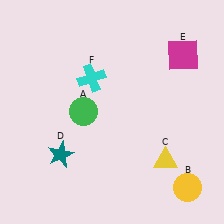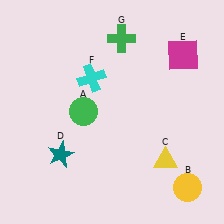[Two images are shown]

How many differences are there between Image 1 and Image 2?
There is 1 difference between the two images.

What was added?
A green cross (G) was added in Image 2.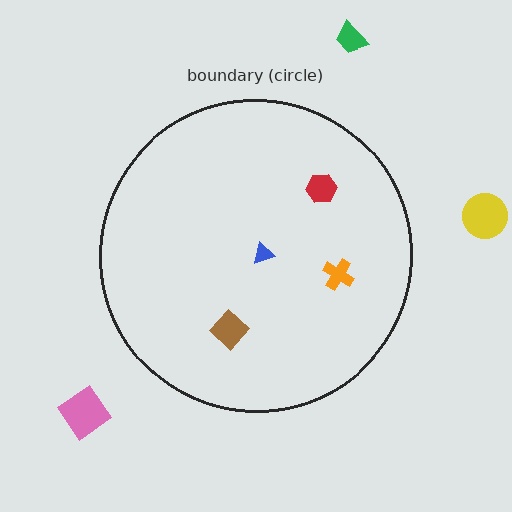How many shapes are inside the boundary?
4 inside, 3 outside.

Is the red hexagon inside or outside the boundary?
Inside.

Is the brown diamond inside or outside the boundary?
Inside.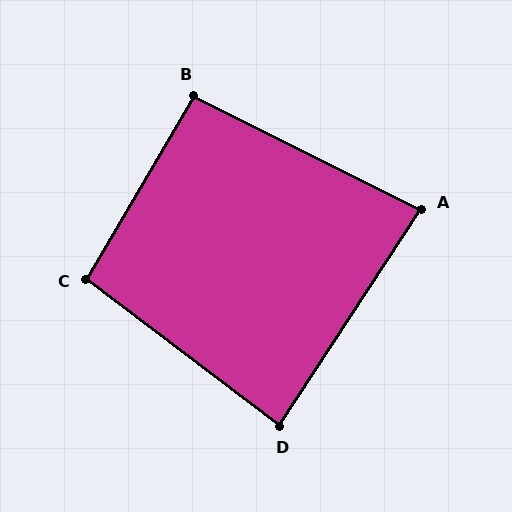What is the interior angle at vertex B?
Approximately 94 degrees (approximately right).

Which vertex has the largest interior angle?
C, at approximately 97 degrees.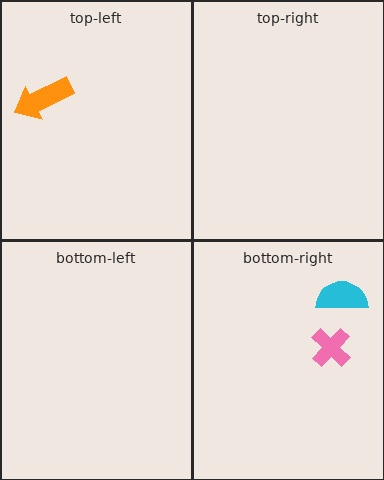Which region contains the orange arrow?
The top-left region.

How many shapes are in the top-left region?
1.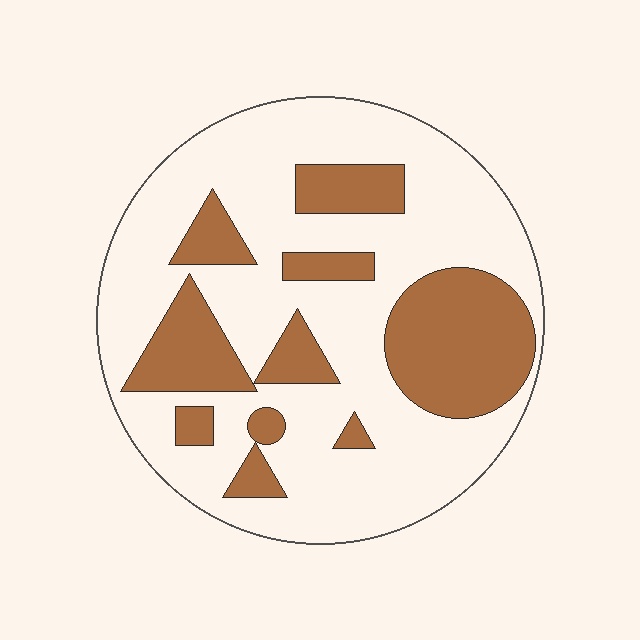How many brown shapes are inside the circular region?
10.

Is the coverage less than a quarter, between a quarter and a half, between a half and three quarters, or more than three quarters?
Between a quarter and a half.